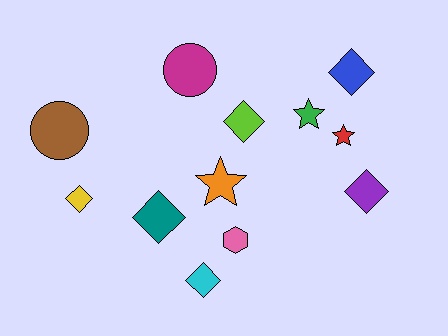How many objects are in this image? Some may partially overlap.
There are 12 objects.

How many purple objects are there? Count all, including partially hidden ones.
There is 1 purple object.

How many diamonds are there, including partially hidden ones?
There are 6 diamonds.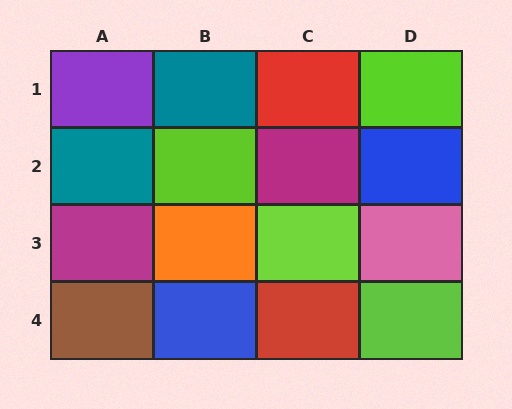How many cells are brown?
1 cell is brown.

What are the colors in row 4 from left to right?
Brown, blue, red, lime.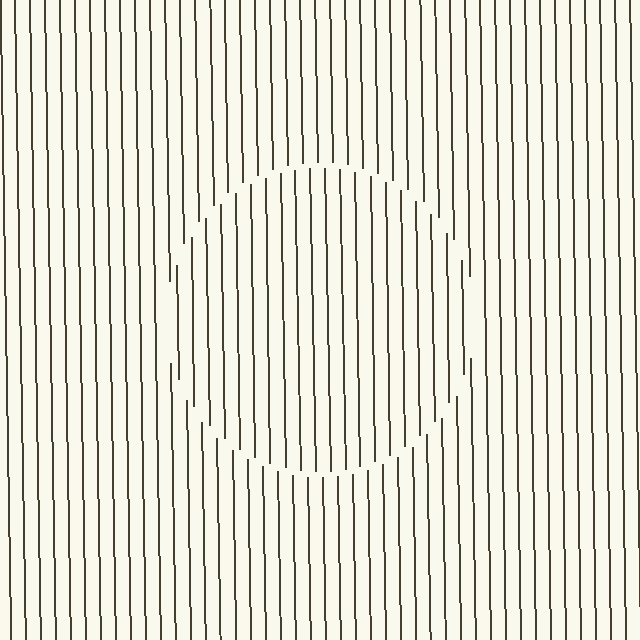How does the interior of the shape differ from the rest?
The interior of the shape contains the same grating, shifted by half a period — the contour is defined by the phase discontinuity where line-ends from the inner and outer gratings abut.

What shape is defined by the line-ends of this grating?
An illusory circle. The interior of the shape contains the same grating, shifted by half a period — the contour is defined by the phase discontinuity where line-ends from the inner and outer gratings abut.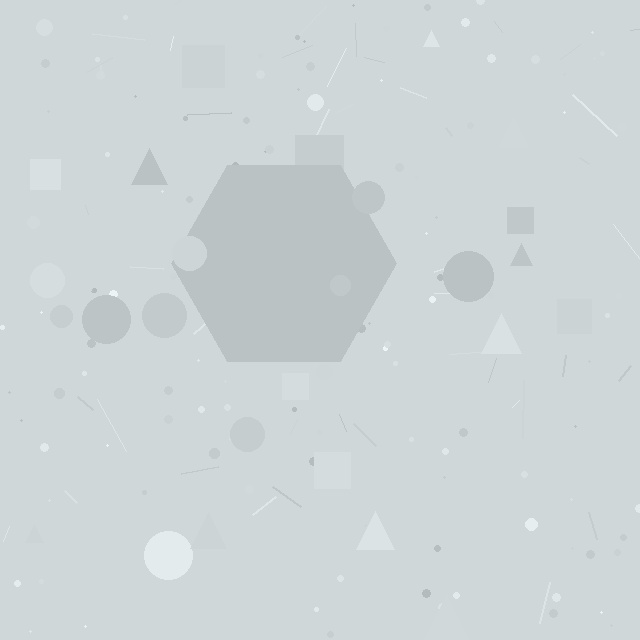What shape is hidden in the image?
A hexagon is hidden in the image.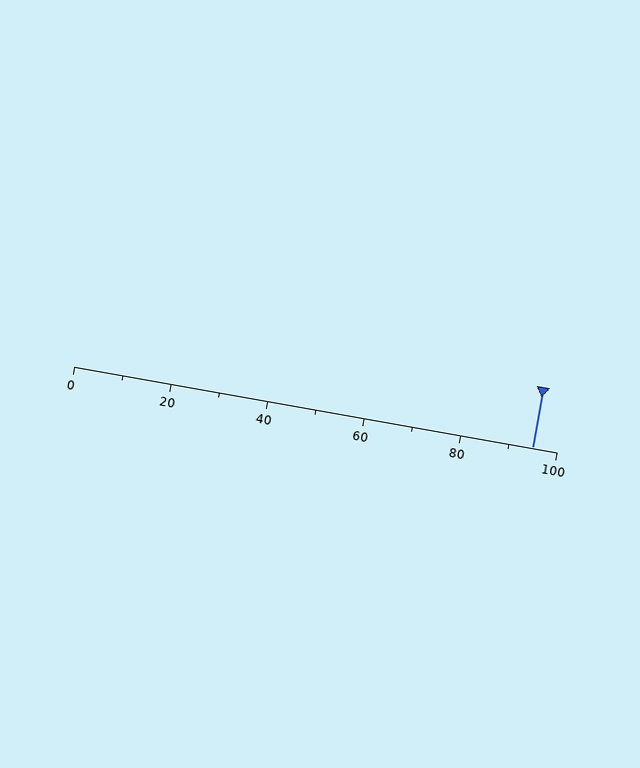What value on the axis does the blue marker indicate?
The marker indicates approximately 95.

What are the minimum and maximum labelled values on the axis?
The axis runs from 0 to 100.